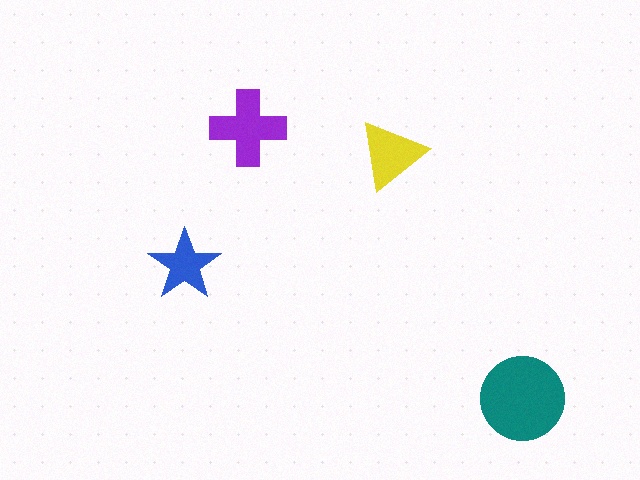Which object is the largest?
The teal circle.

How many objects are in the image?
There are 4 objects in the image.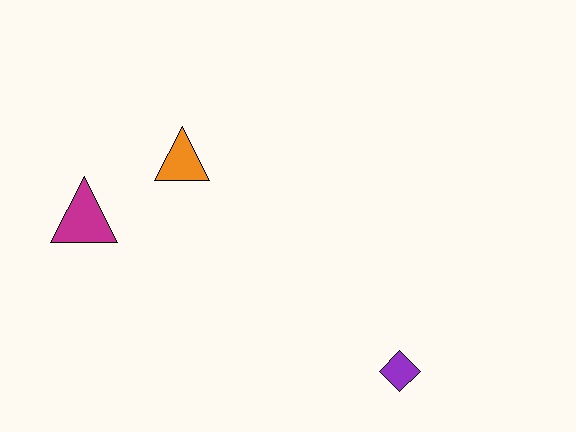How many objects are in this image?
There are 3 objects.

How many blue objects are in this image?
There are no blue objects.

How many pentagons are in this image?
There are no pentagons.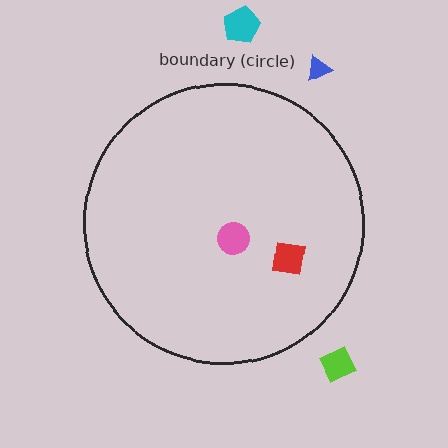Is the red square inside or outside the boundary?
Inside.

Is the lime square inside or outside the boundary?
Outside.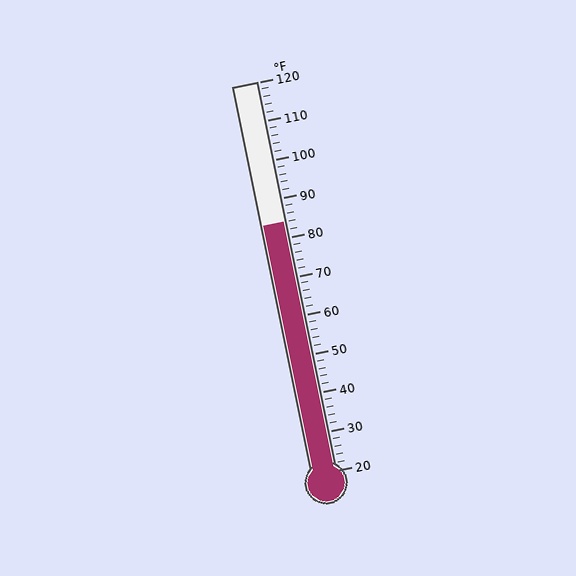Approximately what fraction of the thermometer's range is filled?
The thermometer is filled to approximately 65% of its range.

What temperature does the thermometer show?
The thermometer shows approximately 84°F.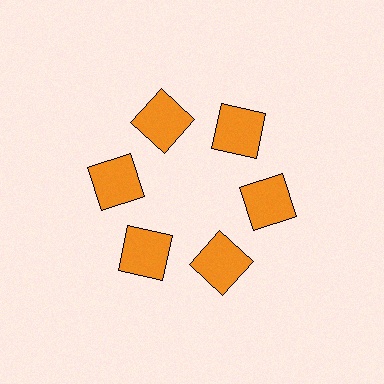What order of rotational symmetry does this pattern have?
This pattern has 6-fold rotational symmetry.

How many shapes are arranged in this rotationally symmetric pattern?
There are 6 shapes, arranged in 6 groups of 1.